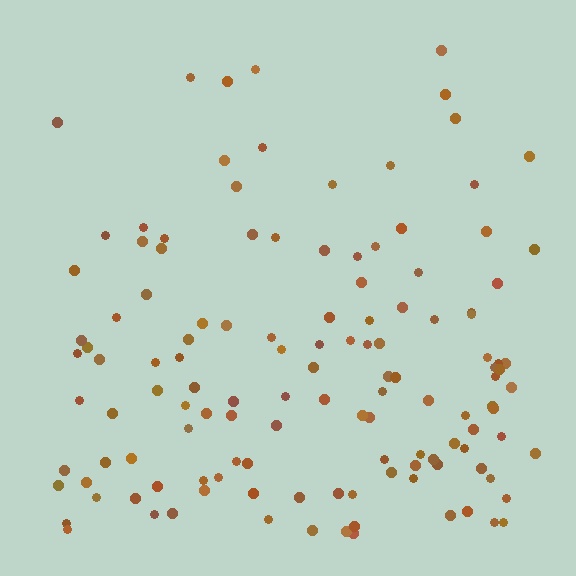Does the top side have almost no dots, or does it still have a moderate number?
Still a moderate number, just noticeably fewer than the bottom.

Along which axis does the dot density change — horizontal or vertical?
Vertical.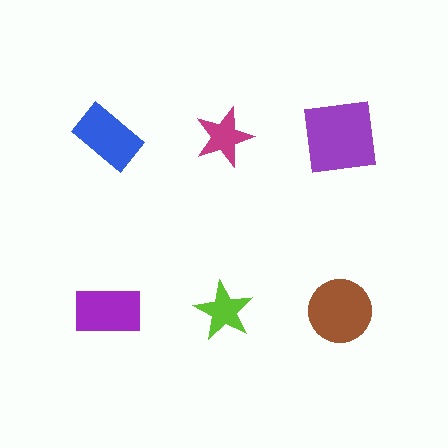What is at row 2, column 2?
A lime star.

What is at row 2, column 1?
A purple rectangle.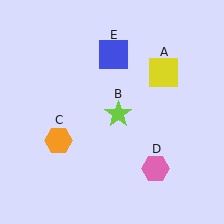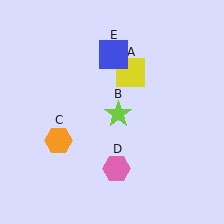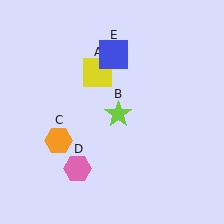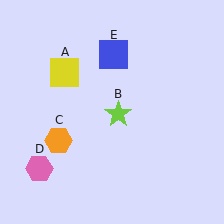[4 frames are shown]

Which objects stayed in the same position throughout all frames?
Lime star (object B) and orange hexagon (object C) and blue square (object E) remained stationary.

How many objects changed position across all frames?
2 objects changed position: yellow square (object A), pink hexagon (object D).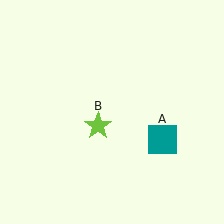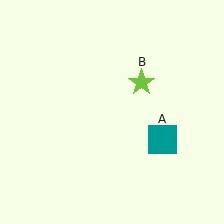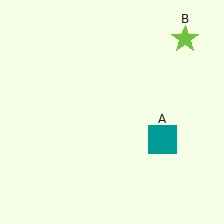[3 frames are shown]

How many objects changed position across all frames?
1 object changed position: lime star (object B).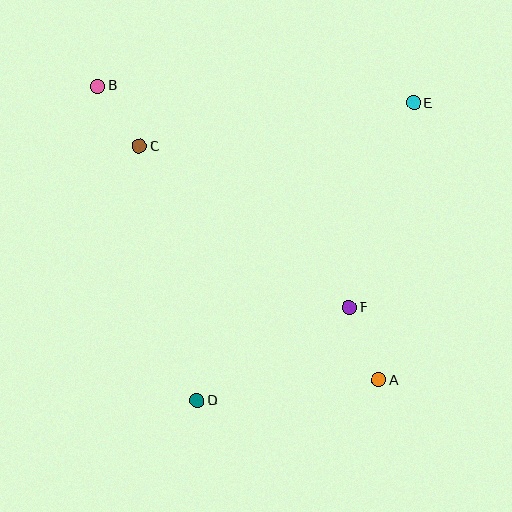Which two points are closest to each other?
Points B and C are closest to each other.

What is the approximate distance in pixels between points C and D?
The distance between C and D is approximately 261 pixels.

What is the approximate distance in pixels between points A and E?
The distance between A and E is approximately 279 pixels.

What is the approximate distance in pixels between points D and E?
The distance between D and E is approximately 368 pixels.